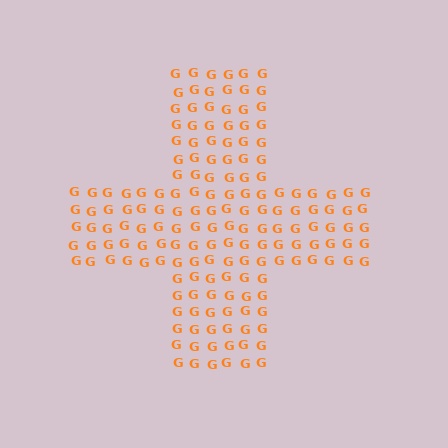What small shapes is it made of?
It is made of small letter G's.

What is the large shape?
The large shape is a cross.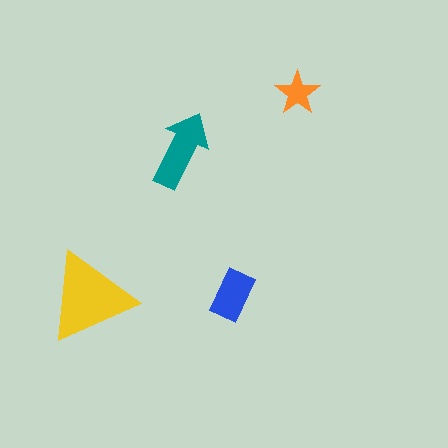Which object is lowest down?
The yellow triangle is bottommost.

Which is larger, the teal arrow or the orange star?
The teal arrow.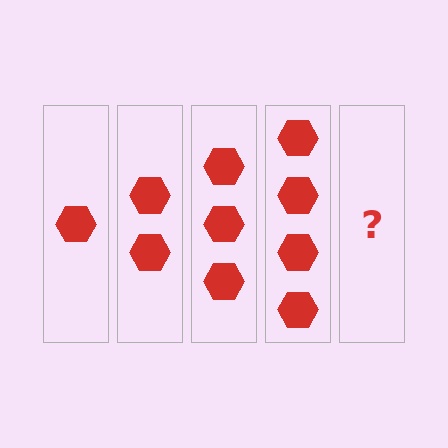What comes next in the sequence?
The next element should be 5 hexagons.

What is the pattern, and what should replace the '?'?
The pattern is that each step adds one more hexagon. The '?' should be 5 hexagons.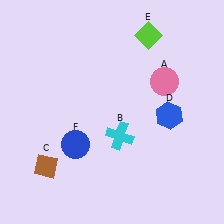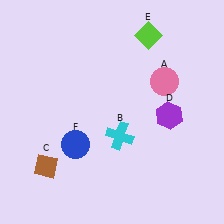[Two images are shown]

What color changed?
The hexagon (D) changed from blue in Image 1 to purple in Image 2.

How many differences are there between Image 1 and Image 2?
There is 1 difference between the two images.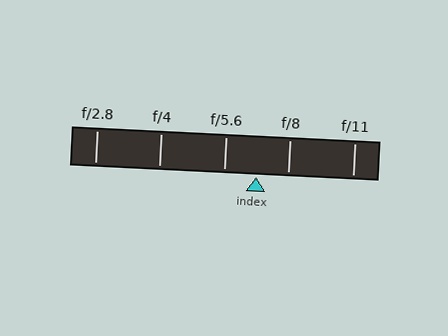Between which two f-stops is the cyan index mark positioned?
The index mark is between f/5.6 and f/8.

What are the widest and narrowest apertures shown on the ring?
The widest aperture shown is f/2.8 and the narrowest is f/11.